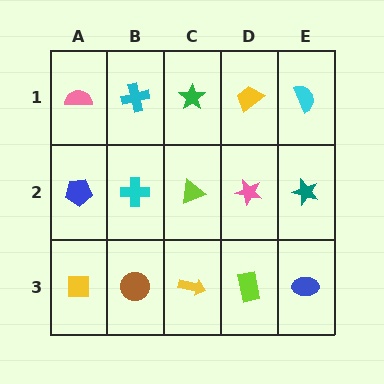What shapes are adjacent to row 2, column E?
A cyan semicircle (row 1, column E), a blue ellipse (row 3, column E), a pink star (row 2, column D).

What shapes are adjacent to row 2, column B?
A cyan cross (row 1, column B), a brown circle (row 3, column B), a blue pentagon (row 2, column A), a lime triangle (row 2, column C).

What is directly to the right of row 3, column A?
A brown circle.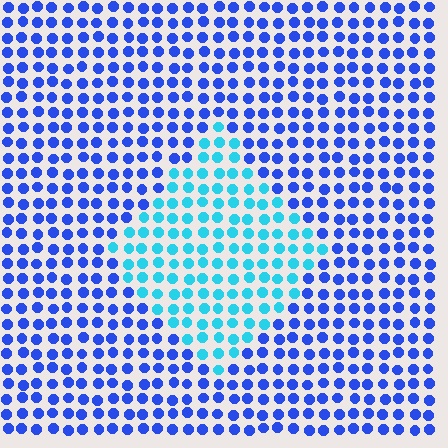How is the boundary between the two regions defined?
The boundary is defined purely by a slight shift in hue (about 42 degrees). Spacing, size, and orientation are identical on both sides.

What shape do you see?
I see a diamond.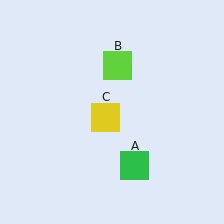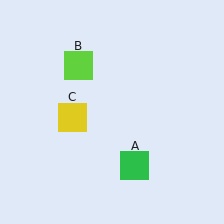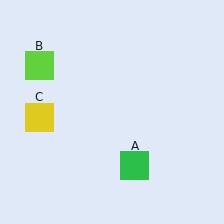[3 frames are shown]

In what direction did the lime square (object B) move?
The lime square (object B) moved left.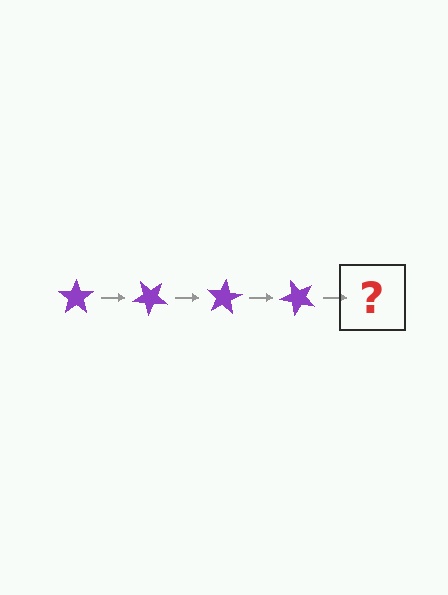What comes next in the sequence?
The next element should be a purple star rotated 160 degrees.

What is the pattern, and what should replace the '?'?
The pattern is that the star rotates 40 degrees each step. The '?' should be a purple star rotated 160 degrees.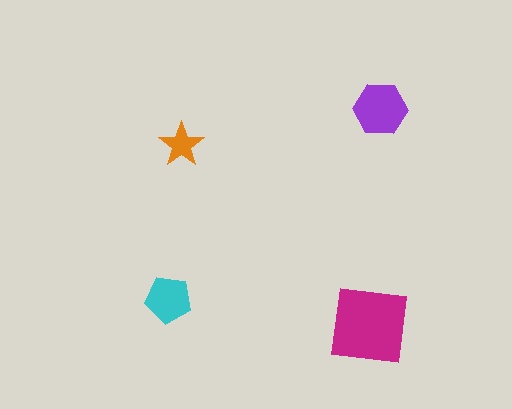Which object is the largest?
The magenta square.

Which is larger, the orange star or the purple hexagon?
The purple hexagon.